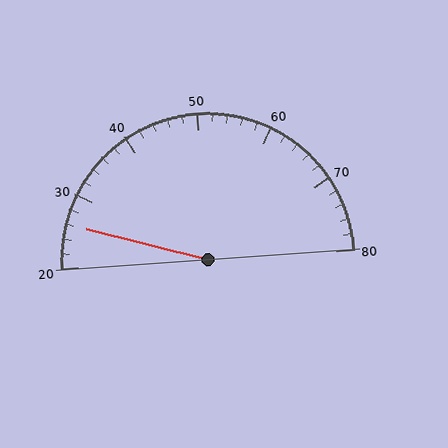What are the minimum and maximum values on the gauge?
The gauge ranges from 20 to 80.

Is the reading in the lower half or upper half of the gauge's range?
The reading is in the lower half of the range (20 to 80).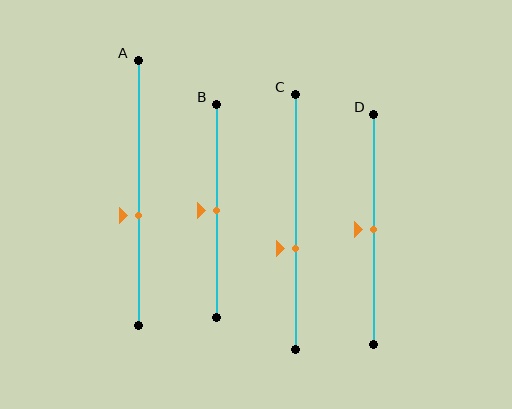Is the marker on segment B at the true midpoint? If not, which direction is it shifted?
Yes, the marker on segment B is at the true midpoint.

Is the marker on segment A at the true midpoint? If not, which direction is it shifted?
No, the marker on segment A is shifted downward by about 8% of the segment length.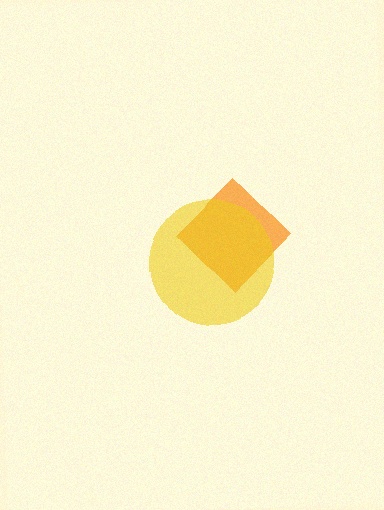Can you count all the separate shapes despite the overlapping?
Yes, there are 2 separate shapes.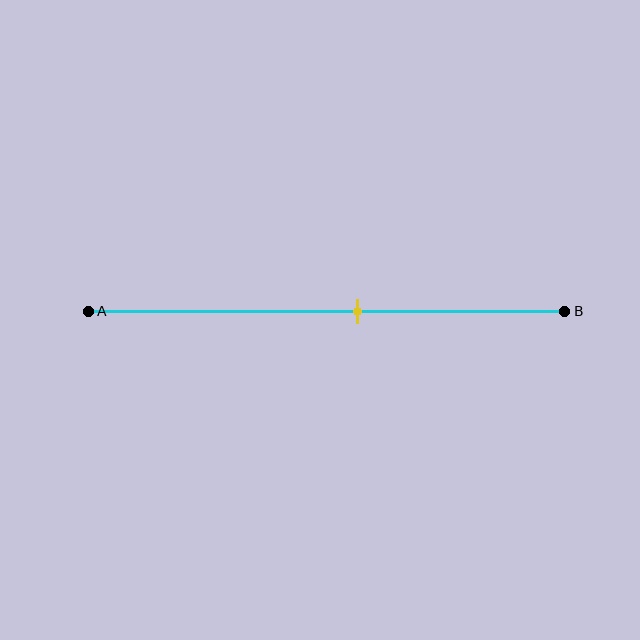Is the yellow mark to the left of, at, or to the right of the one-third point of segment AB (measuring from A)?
The yellow mark is to the right of the one-third point of segment AB.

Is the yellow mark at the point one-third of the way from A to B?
No, the mark is at about 55% from A, not at the 33% one-third point.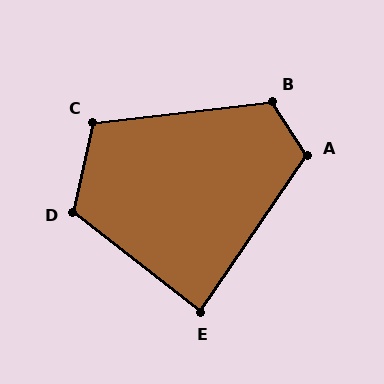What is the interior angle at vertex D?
Approximately 115 degrees (obtuse).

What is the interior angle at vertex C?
Approximately 109 degrees (obtuse).